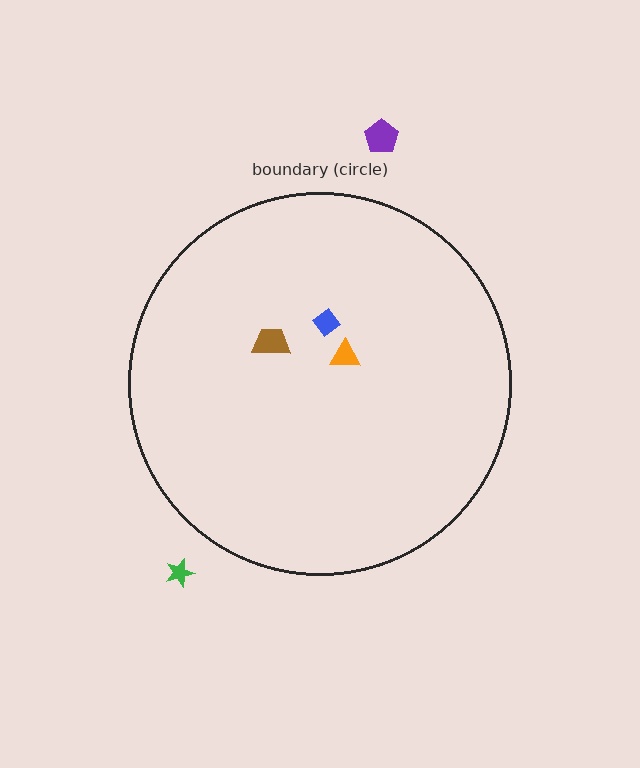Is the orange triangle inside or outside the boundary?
Inside.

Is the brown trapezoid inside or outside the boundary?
Inside.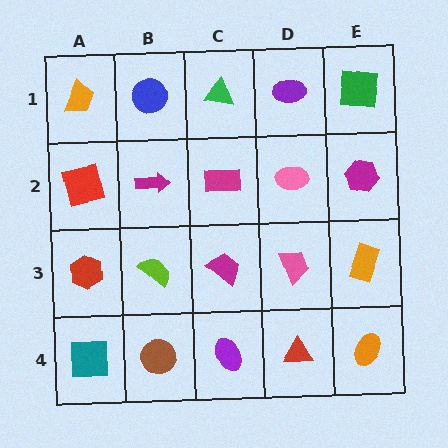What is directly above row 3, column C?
A magenta rectangle.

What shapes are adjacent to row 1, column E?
A magenta hexagon (row 2, column E), a purple ellipse (row 1, column D).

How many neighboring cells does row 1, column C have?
3.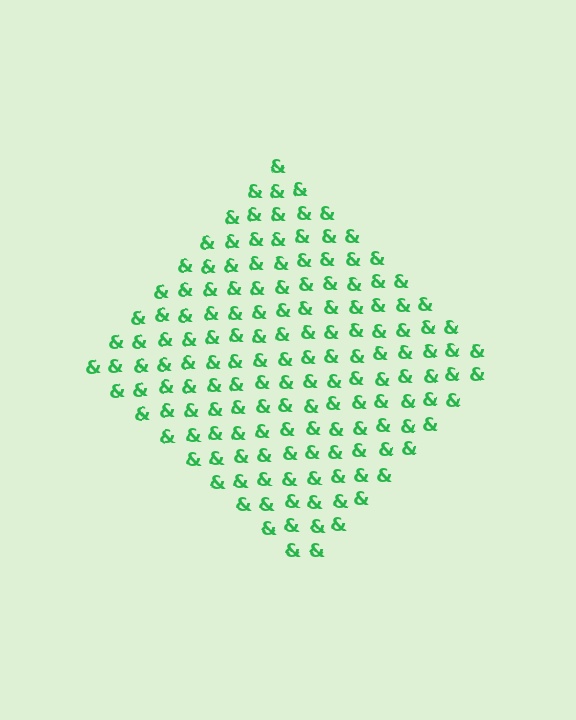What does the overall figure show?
The overall figure shows a diamond.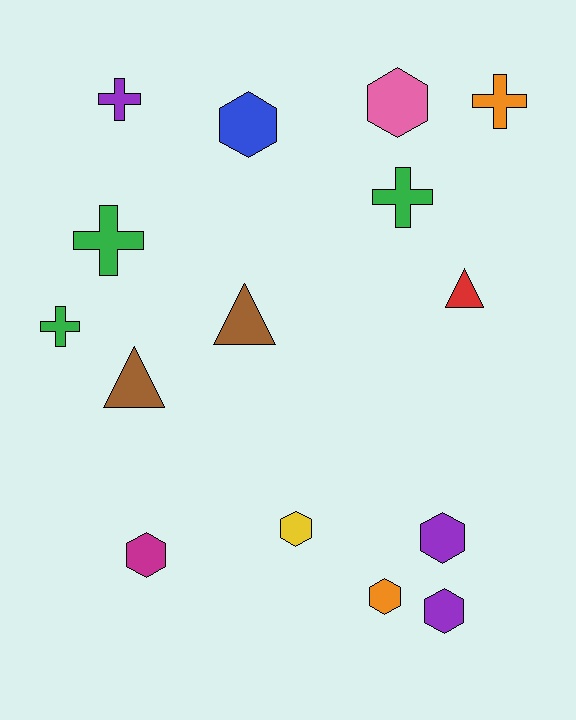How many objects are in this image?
There are 15 objects.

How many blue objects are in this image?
There is 1 blue object.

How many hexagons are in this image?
There are 7 hexagons.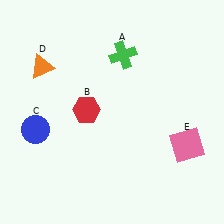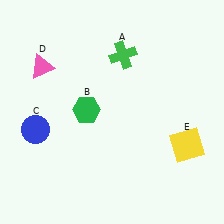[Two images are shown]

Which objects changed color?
B changed from red to green. D changed from orange to pink. E changed from pink to yellow.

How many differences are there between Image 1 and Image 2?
There are 3 differences between the two images.